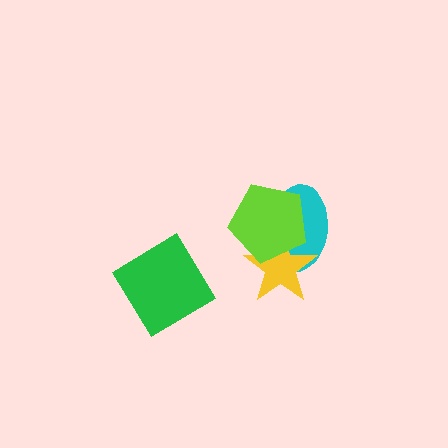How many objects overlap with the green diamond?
0 objects overlap with the green diamond.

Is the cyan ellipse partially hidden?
Yes, it is partially covered by another shape.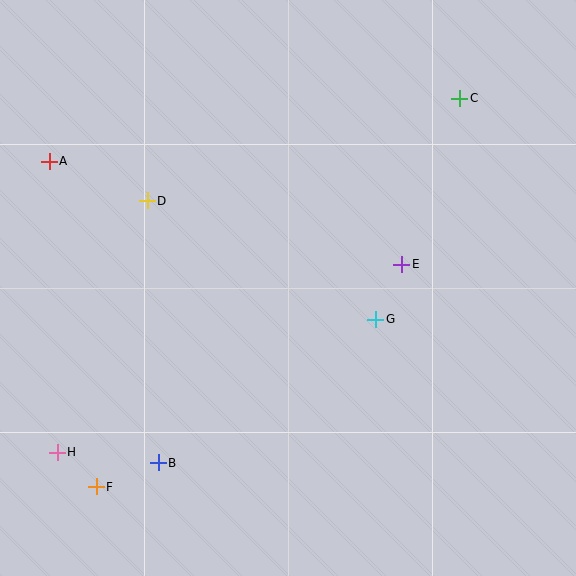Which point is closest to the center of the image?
Point G at (376, 319) is closest to the center.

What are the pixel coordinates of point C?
Point C is at (460, 98).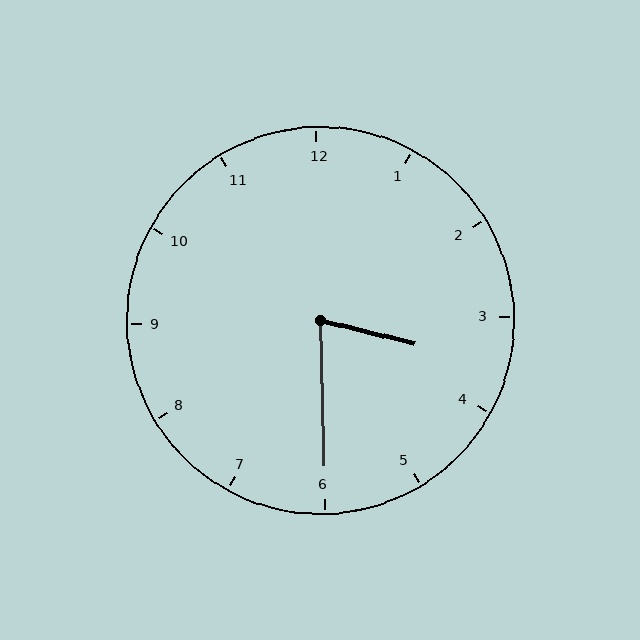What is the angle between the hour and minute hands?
Approximately 75 degrees.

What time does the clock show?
3:30.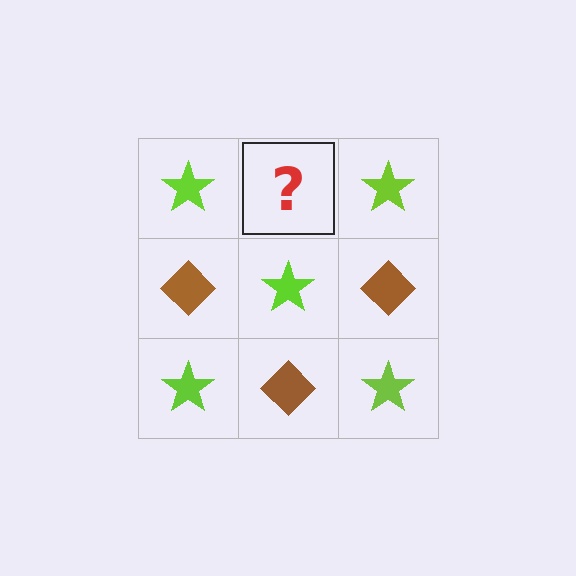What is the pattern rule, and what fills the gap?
The rule is that it alternates lime star and brown diamond in a checkerboard pattern. The gap should be filled with a brown diamond.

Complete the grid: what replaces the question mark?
The question mark should be replaced with a brown diamond.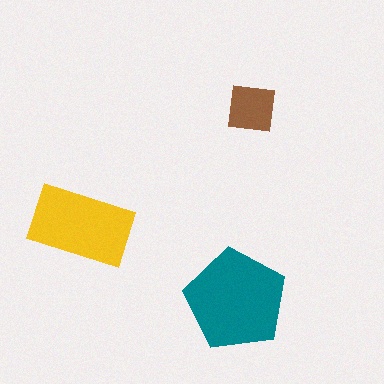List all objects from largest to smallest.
The teal pentagon, the yellow rectangle, the brown square.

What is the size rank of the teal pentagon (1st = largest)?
1st.